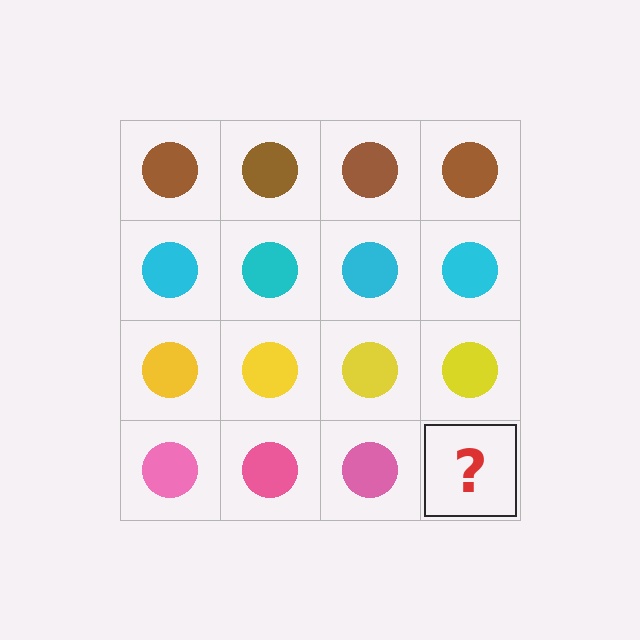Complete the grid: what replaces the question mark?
The question mark should be replaced with a pink circle.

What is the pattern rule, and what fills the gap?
The rule is that each row has a consistent color. The gap should be filled with a pink circle.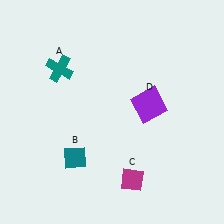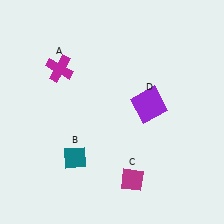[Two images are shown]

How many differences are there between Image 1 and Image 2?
There is 1 difference between the two images.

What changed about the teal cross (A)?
In Image 1, A is teal. In Image 2, it changed to magenta.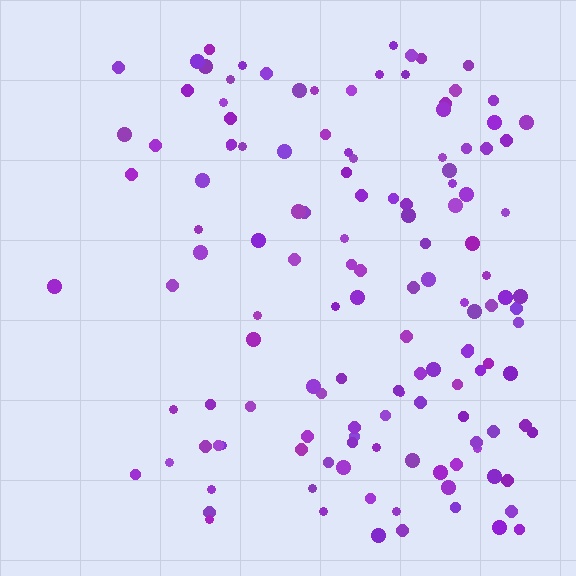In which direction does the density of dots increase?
From left to right, with the right side densest.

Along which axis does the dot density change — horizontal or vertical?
Horizontal.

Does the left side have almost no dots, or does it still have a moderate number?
Still a moderate number, just noticeably fewer than the right.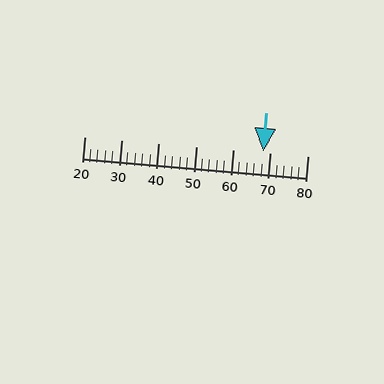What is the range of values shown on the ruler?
The ruler shows values from 20 to 80.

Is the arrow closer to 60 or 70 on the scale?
The arrow is closer to 70.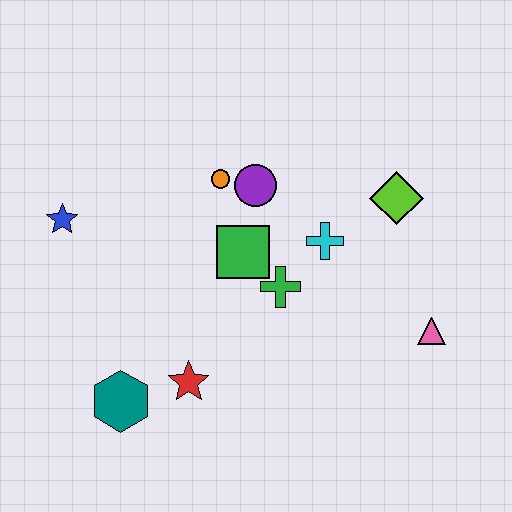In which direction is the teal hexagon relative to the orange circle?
The teal hexagon is below the orange circle.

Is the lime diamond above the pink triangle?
Yes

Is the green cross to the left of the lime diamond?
Yes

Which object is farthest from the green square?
The pink triangle is farthest from the green square.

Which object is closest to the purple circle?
The orange circle is closest to the purple circle.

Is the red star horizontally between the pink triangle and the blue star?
Yes